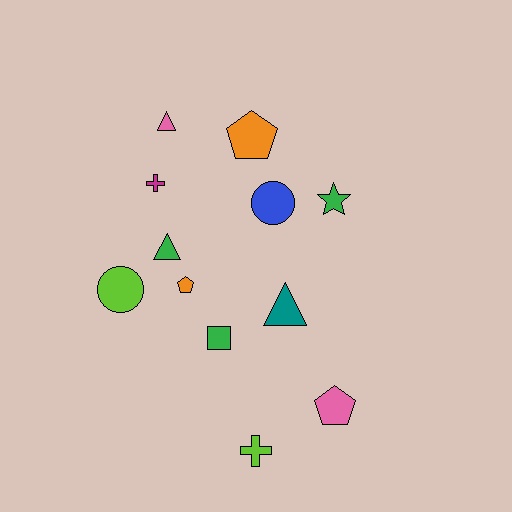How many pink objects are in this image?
There are 2 pink objects.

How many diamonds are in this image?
There are no diamonds.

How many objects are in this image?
There are 12 objects.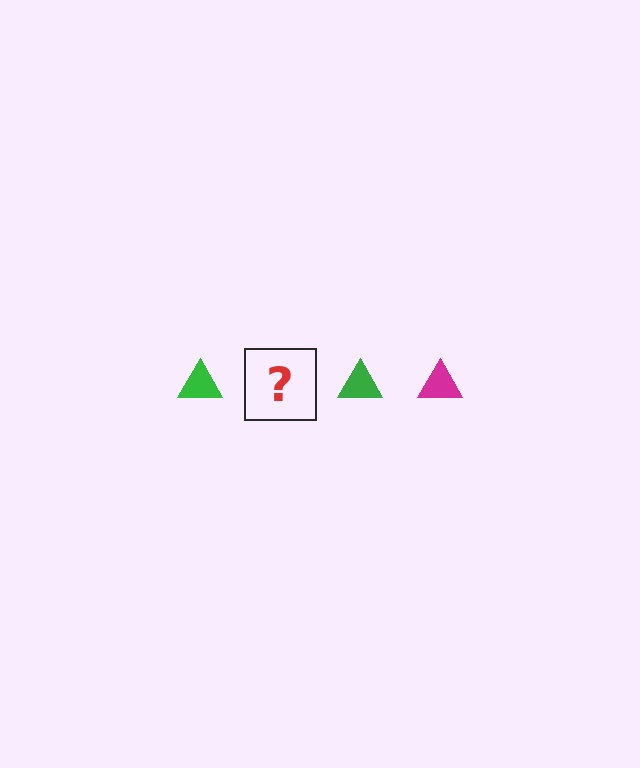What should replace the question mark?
The question mark should be replaced with a magenta triangle.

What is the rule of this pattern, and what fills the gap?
The rule is that the pattern cycles through green, magenta triangles. The gap should be filled with a magenta triangle.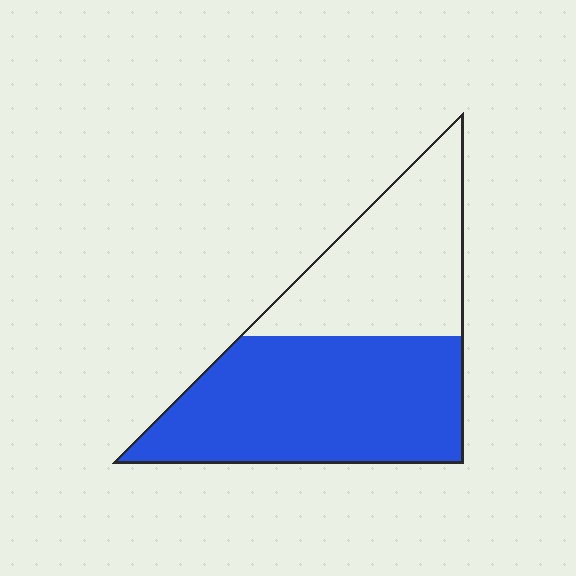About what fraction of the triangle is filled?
About three fifths (3/5).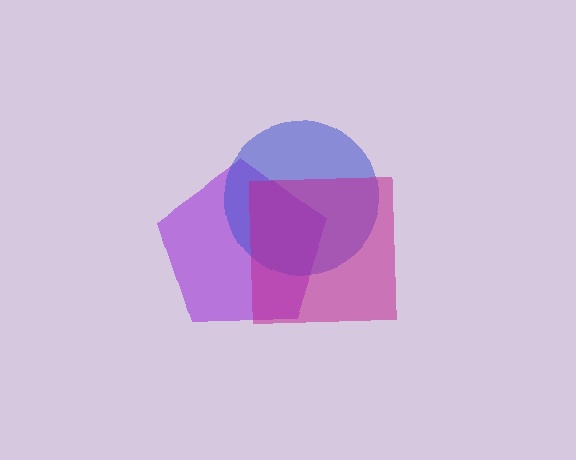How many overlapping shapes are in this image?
There are 3 overlapping shapes in the image.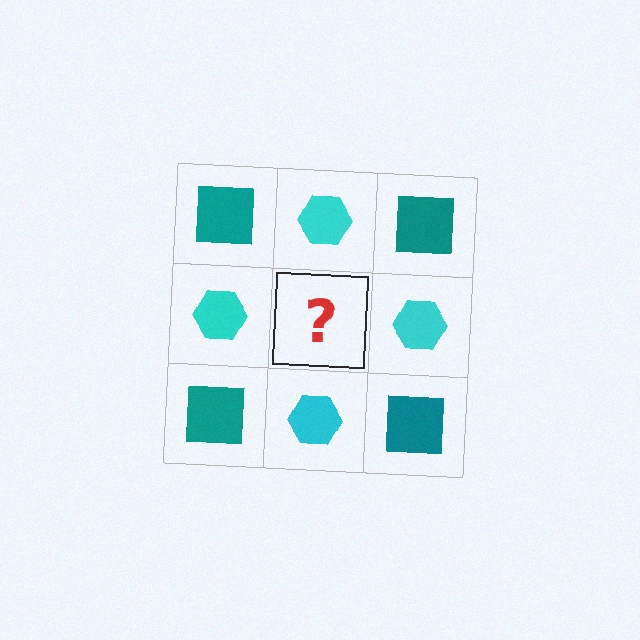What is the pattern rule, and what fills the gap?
The rule is that it alternates teal square and cyan hexagon in a checkerboard pattern. The gap should be filled with a teal square.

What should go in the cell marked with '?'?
The missing cell should contain a teal square.